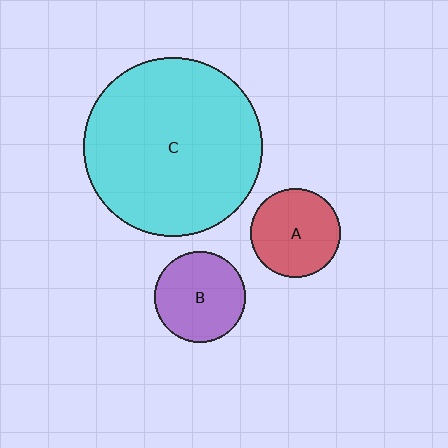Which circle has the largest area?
Circle C (cyan).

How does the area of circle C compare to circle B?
Approximately 3.9 times.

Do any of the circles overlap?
No, none of the circles overlap.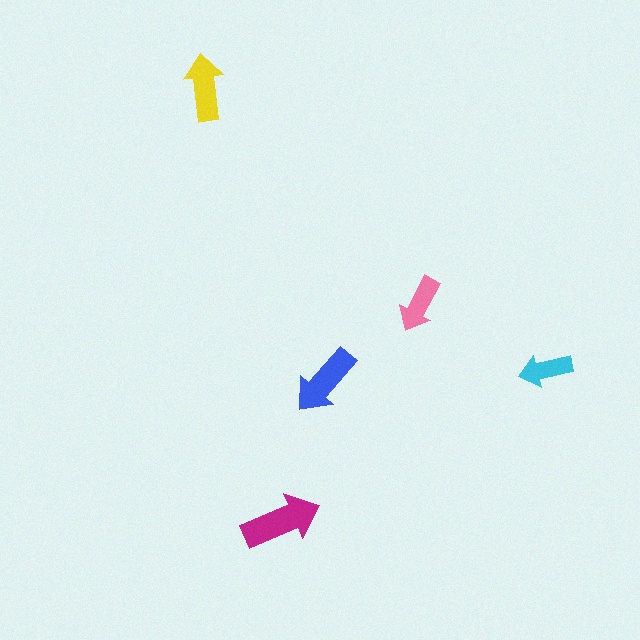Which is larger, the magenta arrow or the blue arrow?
The magenta one.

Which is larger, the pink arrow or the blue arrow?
The blue one.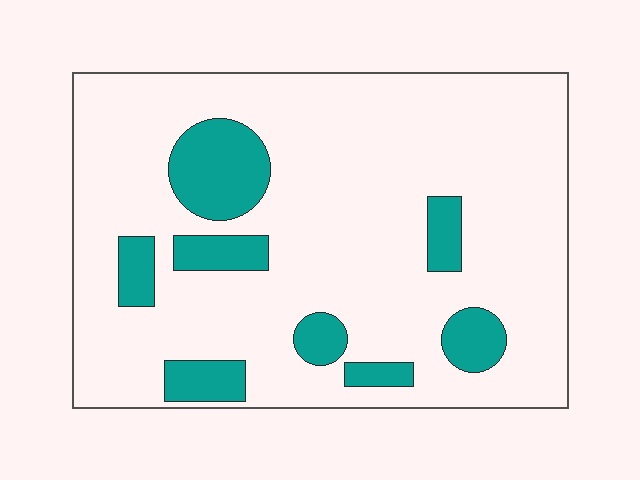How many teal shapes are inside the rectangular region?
8.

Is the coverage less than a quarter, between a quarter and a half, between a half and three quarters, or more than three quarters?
Less than a quarter.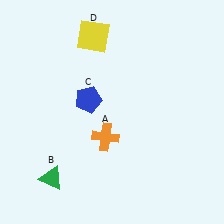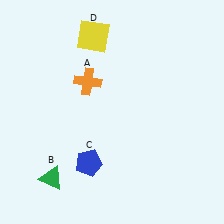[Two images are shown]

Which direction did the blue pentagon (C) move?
The blue pentagon (C) moved down.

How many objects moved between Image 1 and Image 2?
2 objects moved between the two images.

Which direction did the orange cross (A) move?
The orange cross (A) moved up.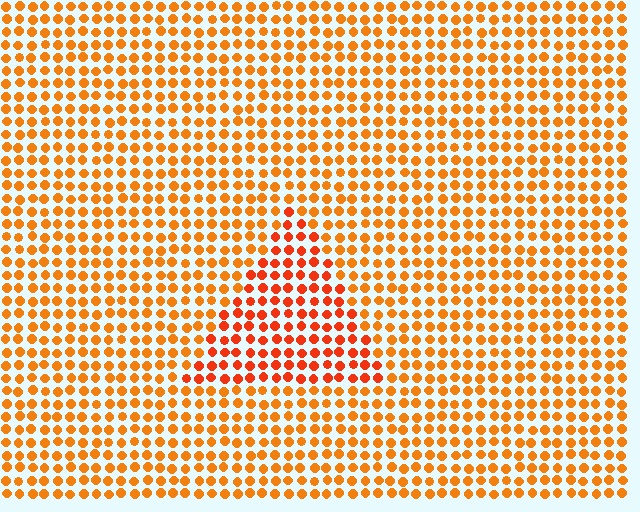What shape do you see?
I see a triangle.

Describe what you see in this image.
The image is filled with small orange elements in a uniform arrangement. A triangle-shaped region is visible where the elements are tinted to a slightly different hue, forming a subtle color boundary.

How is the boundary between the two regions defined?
The boundary is defined purely by a slight shift in hue (about 21 degrees). Spacing, size, and orientation are identical on both sides.